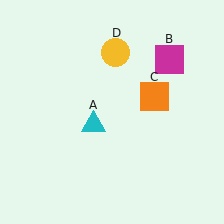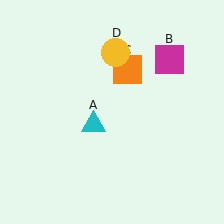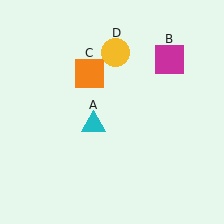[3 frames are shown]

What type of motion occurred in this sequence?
The orange square (object C) rotated counterclockwise around the center of the scene.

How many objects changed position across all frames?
1 object changed position: orange square (object C).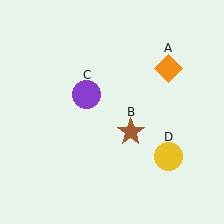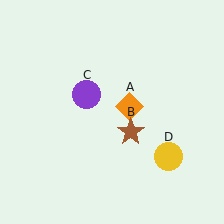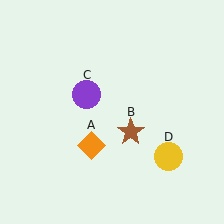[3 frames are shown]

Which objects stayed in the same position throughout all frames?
Brown star (object B) and purple circle (object C) and yellow circle (object D) remained stationary.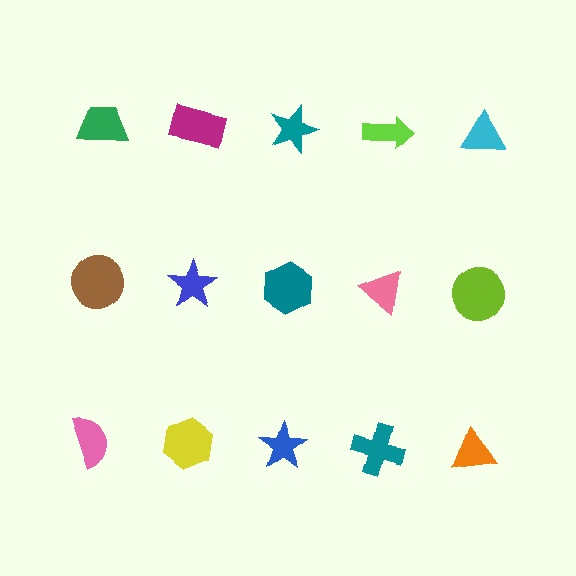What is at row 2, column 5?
A lime circle.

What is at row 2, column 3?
A teal hexagon.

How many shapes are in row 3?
5 shapes.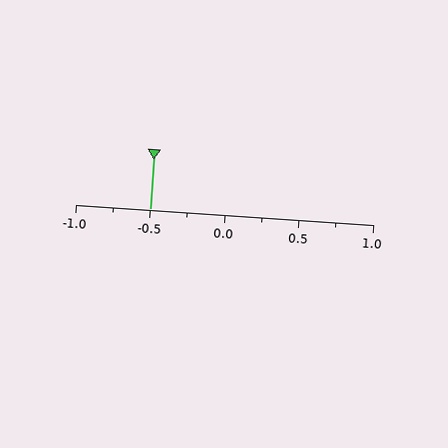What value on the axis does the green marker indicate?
The marker indicates approximately -0.5.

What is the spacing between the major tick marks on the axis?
The major ticks are spaced 0.5 apart.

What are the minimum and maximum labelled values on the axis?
The axis runs from -1.0 to 1.0.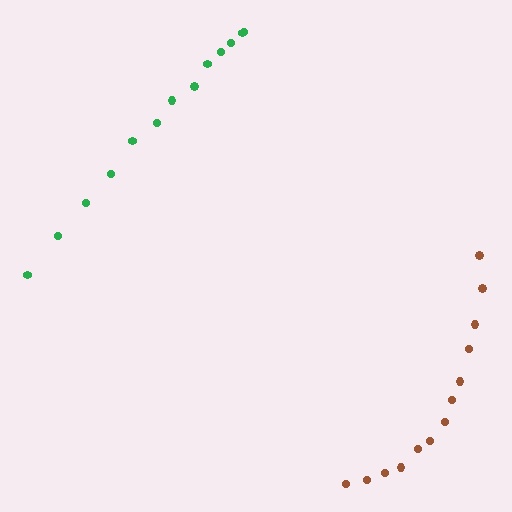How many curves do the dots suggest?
There are 2 distinct paths.